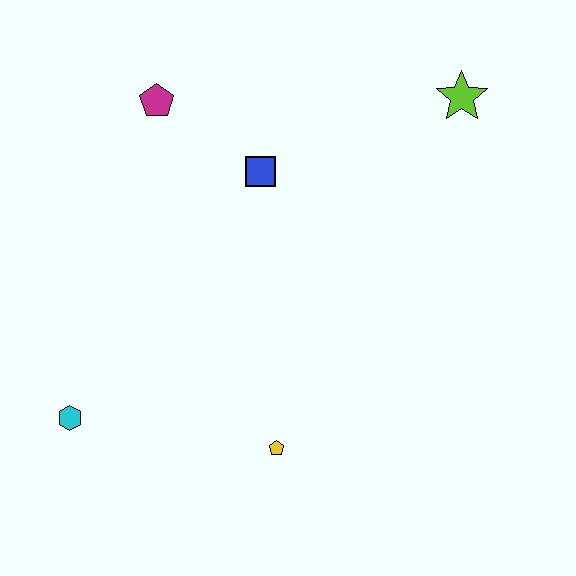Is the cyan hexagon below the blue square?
Yes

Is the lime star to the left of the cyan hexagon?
No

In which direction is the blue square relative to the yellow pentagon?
The blue square is above the yellow pentagon.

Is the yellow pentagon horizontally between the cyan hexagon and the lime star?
Yes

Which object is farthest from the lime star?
The cyan hexagon is farthest from the lime star.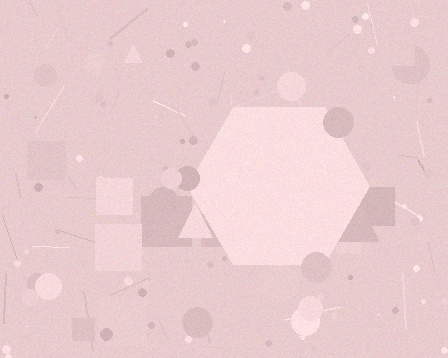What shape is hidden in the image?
A hexagon is hidden in the image.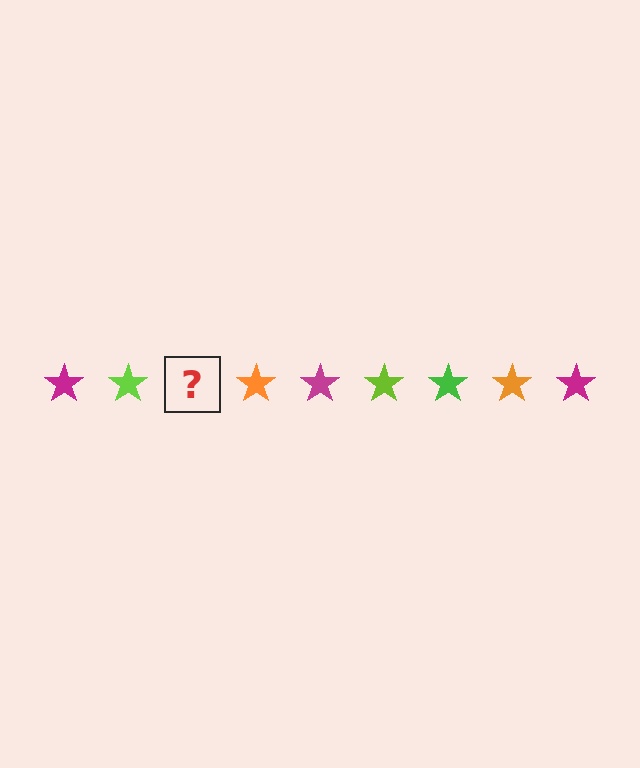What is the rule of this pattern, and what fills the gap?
The rule is that the pattern cycles through magenta, lime, green, orange stars. The gap should be filled with a green star.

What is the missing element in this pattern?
The missing element is a green star.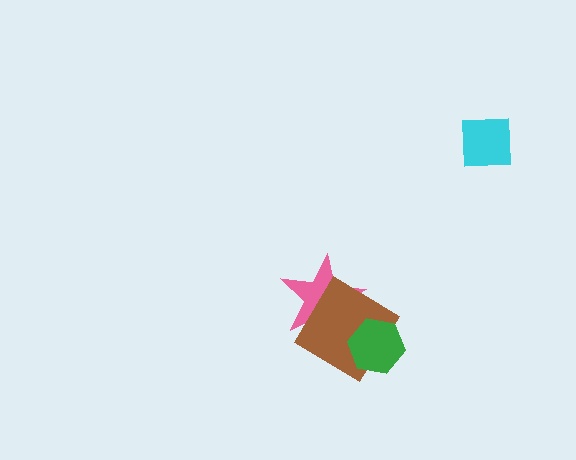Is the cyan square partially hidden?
No, no other shape covers it.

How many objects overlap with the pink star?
1 object overlaps with the pink star.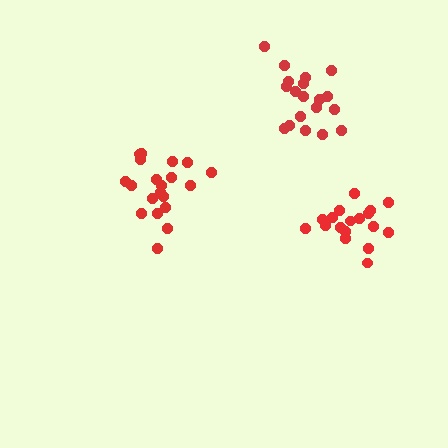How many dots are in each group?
Group 1: 20 dots, Group 2: 19 dots, Group 3: 18 dots (57 total).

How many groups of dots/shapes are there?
There are 3 groups.